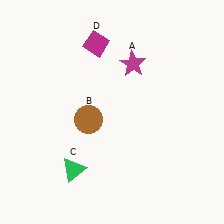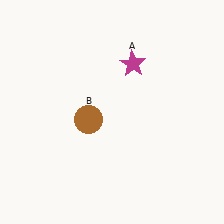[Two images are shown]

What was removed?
The green triangle (C), the magenta diamond (D) were removed in Image 2.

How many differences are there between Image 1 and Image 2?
There are 2 differences between the two images.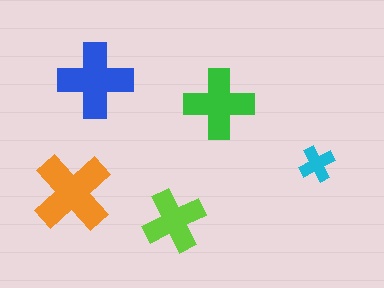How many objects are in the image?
There are 5 objects in the image.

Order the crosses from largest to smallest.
the orange one, the blue one, the green one, the lime one, the cyan one.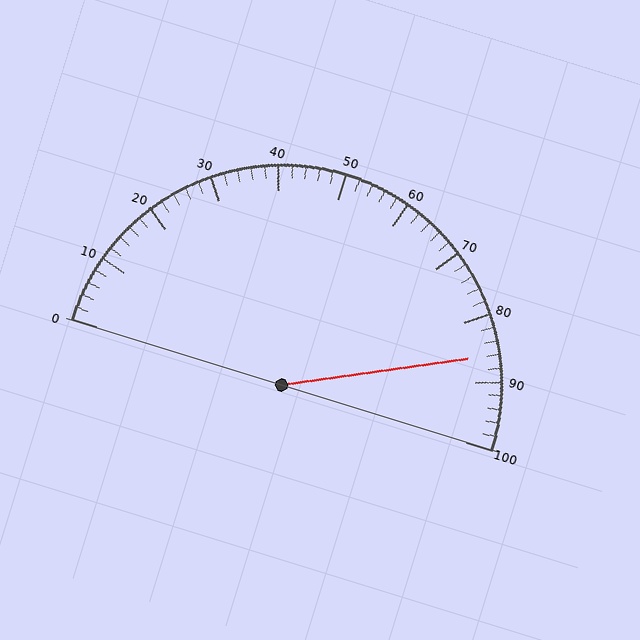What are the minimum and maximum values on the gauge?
The gauge ranges from 0 to 100.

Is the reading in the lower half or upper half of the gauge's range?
The reading is in the upper half of the range (0 to 100).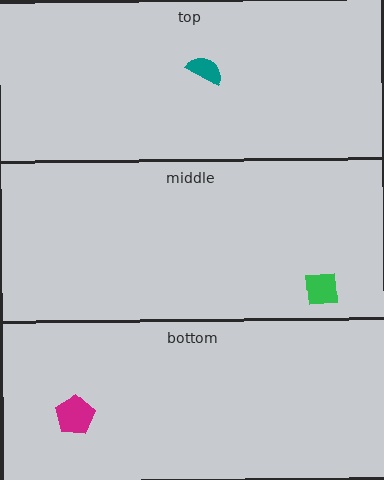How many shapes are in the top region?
1.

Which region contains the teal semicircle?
The top region.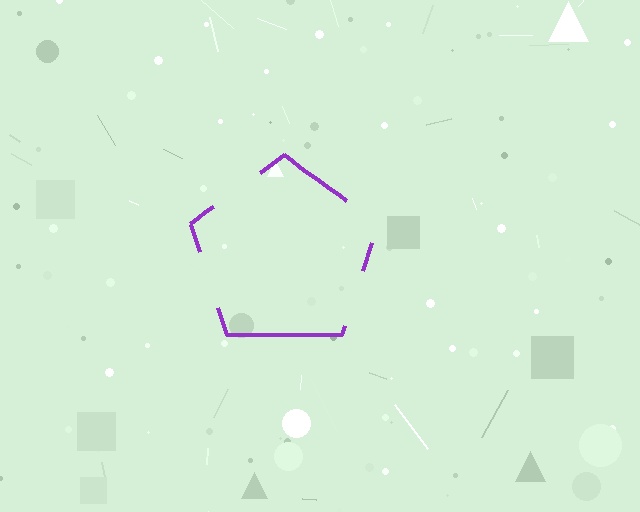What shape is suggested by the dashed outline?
The dashed outline suggests a pentagon.